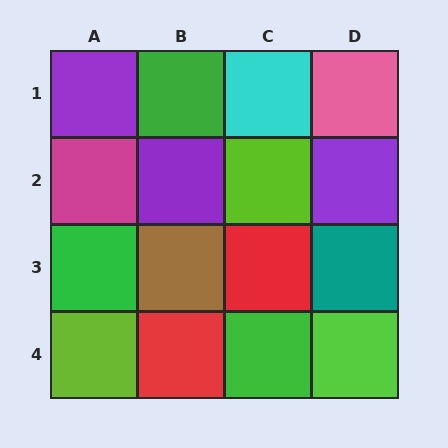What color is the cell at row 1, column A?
Purple.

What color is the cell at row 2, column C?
Lime.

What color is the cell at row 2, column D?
Purple.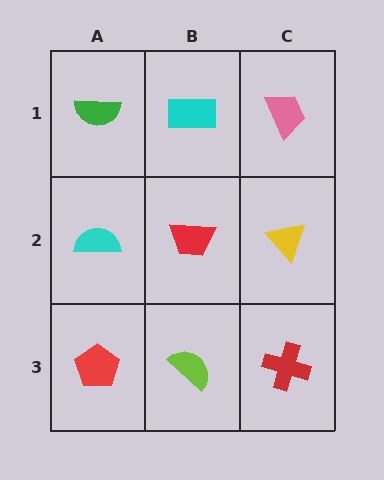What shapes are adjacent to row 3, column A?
A cyan semicircle (row 2, column A), a lime semicircle (row 3, column B).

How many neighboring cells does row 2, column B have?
4.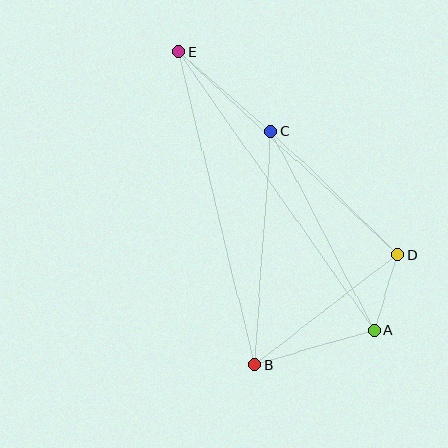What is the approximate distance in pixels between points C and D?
The distance between C and D is approximately 177 pixels.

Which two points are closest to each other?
Points A and D are closest to each other.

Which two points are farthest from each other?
Points A and E are farthest from each other.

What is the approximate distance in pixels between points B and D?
The distance between B and D is approximately 181 pixels.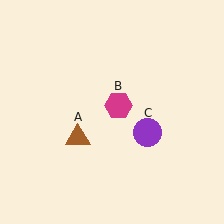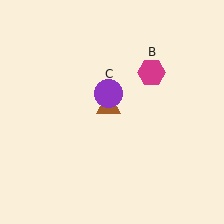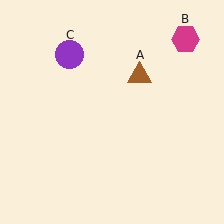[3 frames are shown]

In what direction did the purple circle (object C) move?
The purple circle (object C) moved up and to the left.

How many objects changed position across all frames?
3 objects changed position: brown triangle (object A), magenta hexagon (object B), purple circle (object C).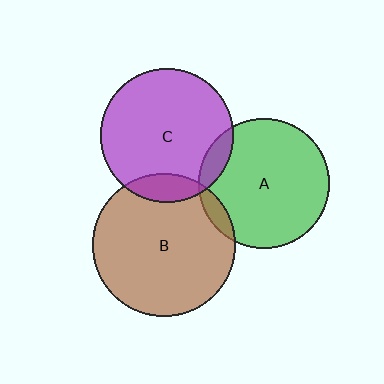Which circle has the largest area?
Circle B (brown).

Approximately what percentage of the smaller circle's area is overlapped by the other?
Approximately 5%.